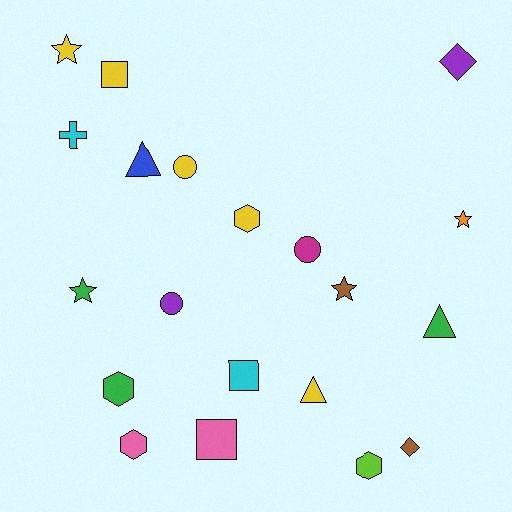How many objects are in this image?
There are 20 objects.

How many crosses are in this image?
There is 1 cross.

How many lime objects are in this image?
There is 1 lime object.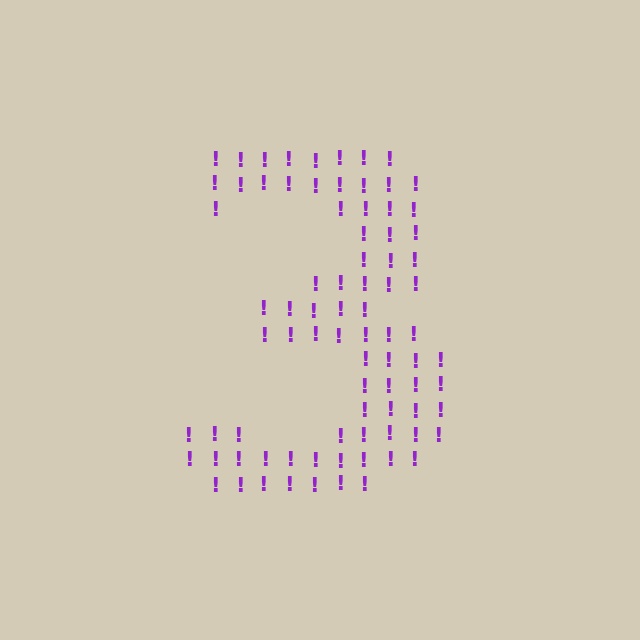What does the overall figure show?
The overall figure shows the digit 3.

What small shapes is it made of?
It is made of small exclamation marks.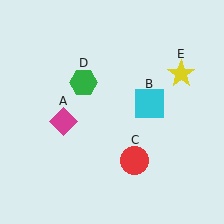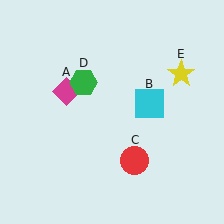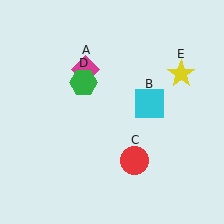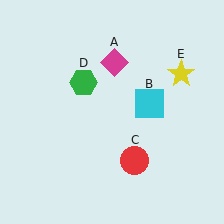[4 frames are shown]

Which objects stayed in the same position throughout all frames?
Cyan square (object B) and red circle (object C) and green hexagon (object D) and yellow star (object E) remained stationary.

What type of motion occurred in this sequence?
The magenta diamond (object A) rotated clockwise around the center of the scene.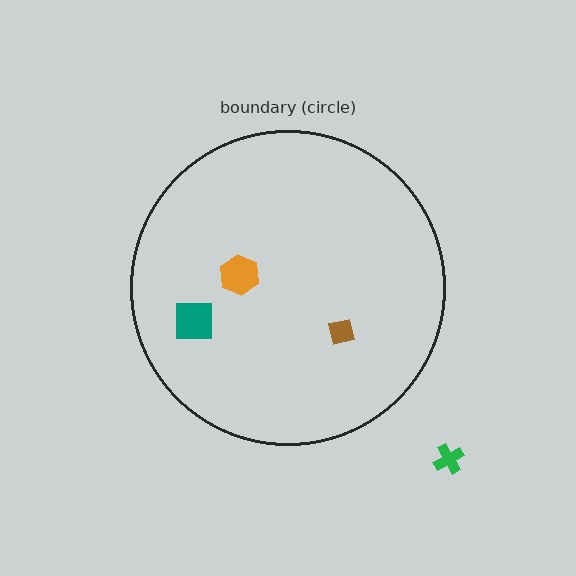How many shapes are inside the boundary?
3 inside, 1 outside.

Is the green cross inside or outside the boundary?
Outside.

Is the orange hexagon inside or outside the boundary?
Inside.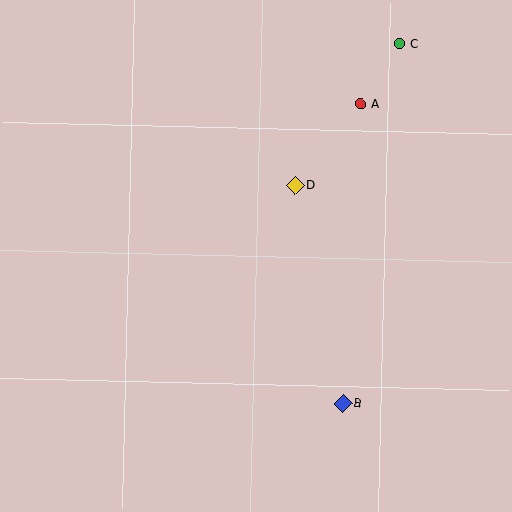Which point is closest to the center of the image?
Point D at (295, 185) is closest to the center.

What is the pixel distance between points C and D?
The distance between C and D is 176 pixels.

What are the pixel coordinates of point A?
Point A is at (360, 104).